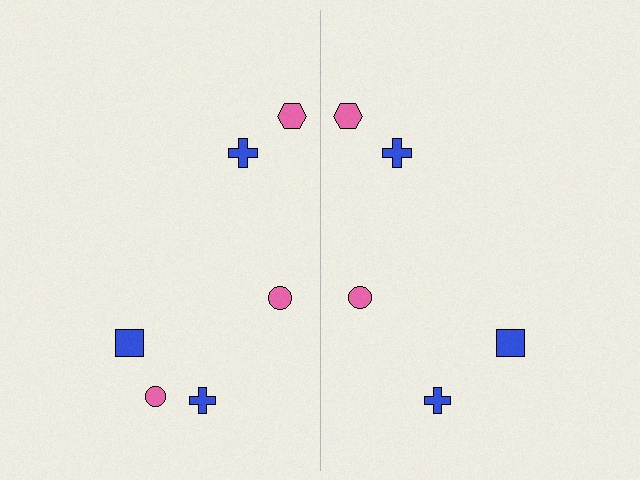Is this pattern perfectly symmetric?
No, the pattern is not perfectly symmetric. A pink circle is missing from the right side.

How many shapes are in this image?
There are 11 shapes in this image.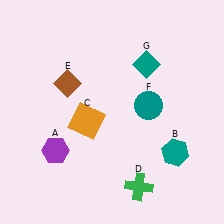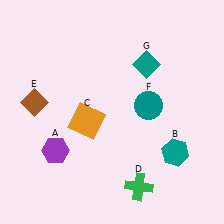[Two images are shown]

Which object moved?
The brown diamond (E) moved left.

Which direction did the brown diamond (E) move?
The brown diamond (E) moved left.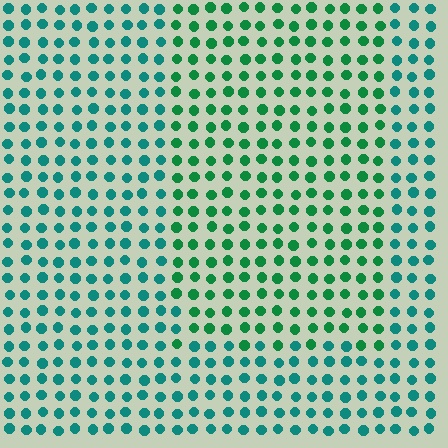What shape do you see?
I see a rectangle.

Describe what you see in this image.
The image is filled with small teal elements in a uniform arrangement. A rectangle-shaped region is visible where the elements are tinted to a slightly different hue, forming a subtle color boundary.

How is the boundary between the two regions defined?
The boundary is defined purely by a slight shift in hue (about 31 degrees). Spacing, size, and orientation are identical on both sides.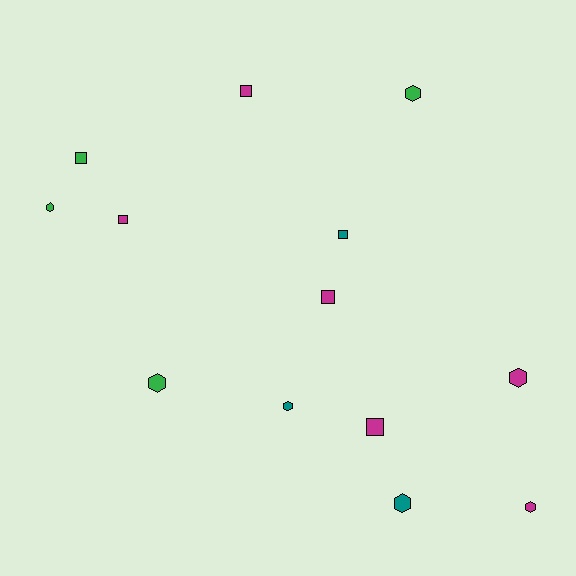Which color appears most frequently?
Magenta, with 6 objects.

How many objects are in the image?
There are 13 objects.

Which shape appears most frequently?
Hexagon, with 7 objects.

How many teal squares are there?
There is 1 teal square.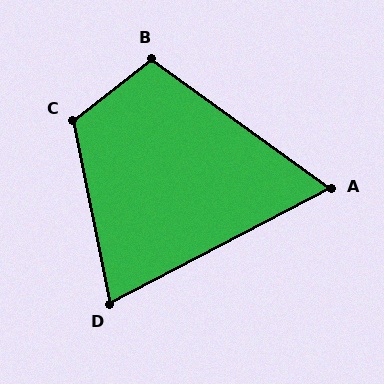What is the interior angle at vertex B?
Approximately 106 degrees (obtuse).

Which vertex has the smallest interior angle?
A, at approximately 63 degrees.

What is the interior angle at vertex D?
Approximately 74 degrees (acute).